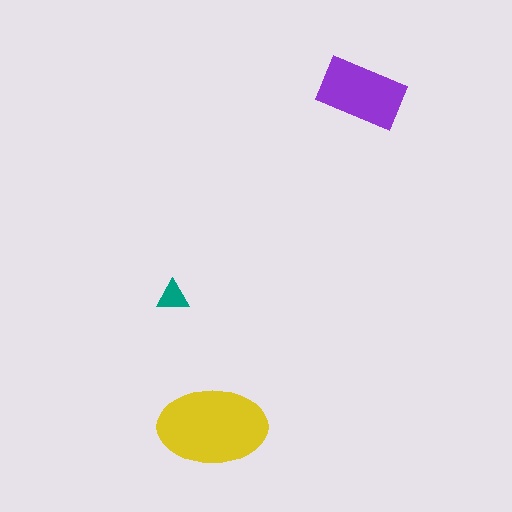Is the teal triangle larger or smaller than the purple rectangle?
Smaller.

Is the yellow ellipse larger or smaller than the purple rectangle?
Larger.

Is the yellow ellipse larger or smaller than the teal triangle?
Larger.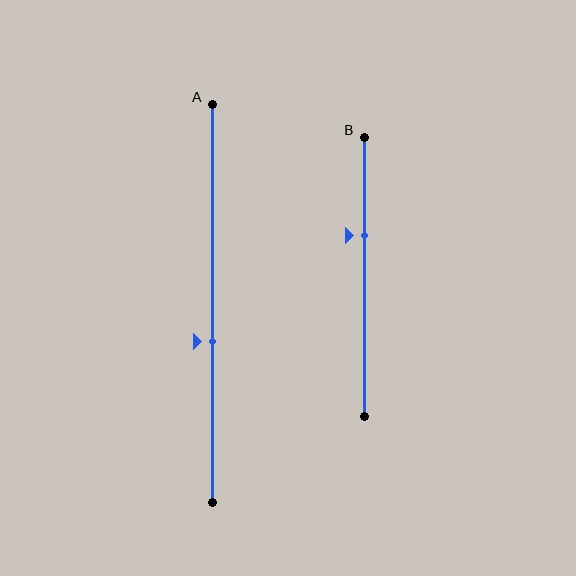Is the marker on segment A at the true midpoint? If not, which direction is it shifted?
No, the marker on segment A is shifted downward by about 9% of the segment length.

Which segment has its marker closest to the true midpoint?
Segment A has its marker closest to the true midpoint.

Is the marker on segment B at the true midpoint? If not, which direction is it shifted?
No, the marker on segment B is shifted upward by about 15% of the segment length.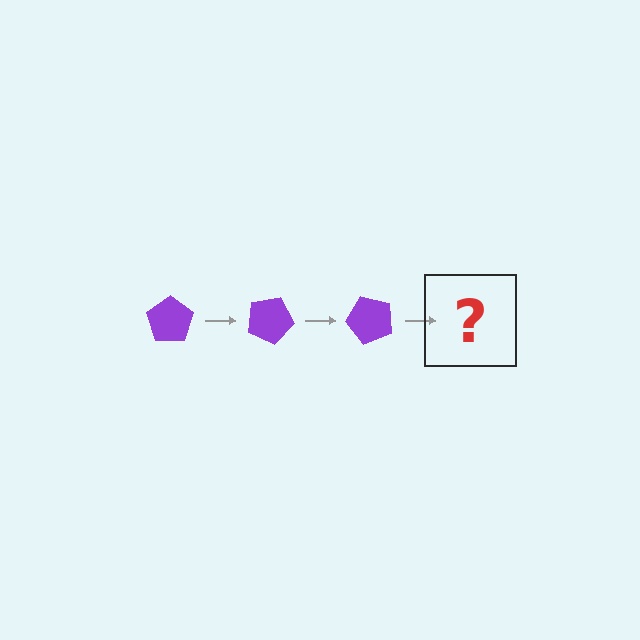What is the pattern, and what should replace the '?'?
The pattern is that the pentagon rotates 25 degrees each step. The '?' should be a purple pentagon rotated 75 degrees.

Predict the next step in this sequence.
The next step is a purple pentagon rotated 75 degrees.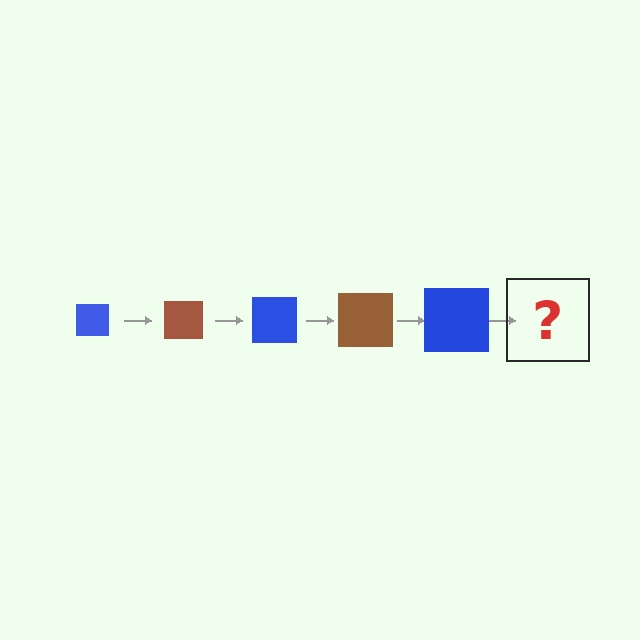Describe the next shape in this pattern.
It should be a brown square, larger than the previous one.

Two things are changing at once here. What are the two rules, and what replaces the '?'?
The two rules are that the square grows larger each step and the color cycles through blue and brown. The '?' should be a brown square, larger than the previous one.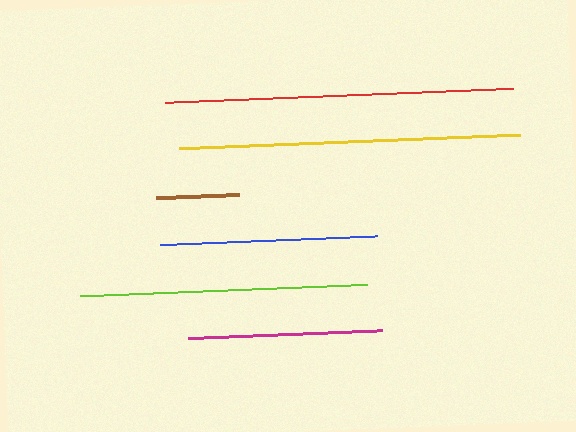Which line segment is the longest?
The red line is the longest at approximately 348 pixels.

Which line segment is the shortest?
The brown line is the shortest at approximately 83 pixels.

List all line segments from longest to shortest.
From longest to shortest: red, yellow, lime, blue, magenta, brown.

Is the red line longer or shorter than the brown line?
The red line is longer than the brown line.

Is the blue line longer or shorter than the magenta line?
The blue line is longer than the magenta line.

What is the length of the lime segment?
The lime segment is approximately 286 pixels long.